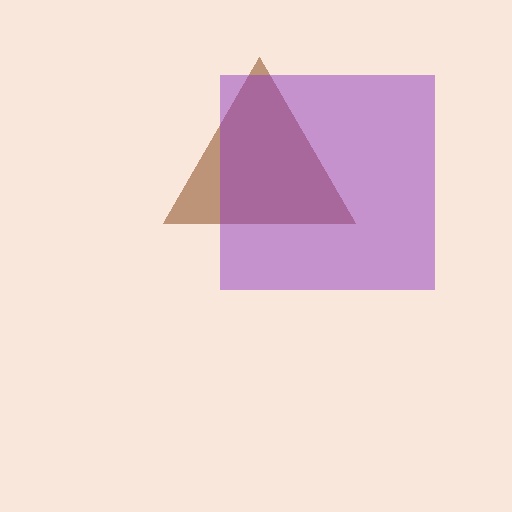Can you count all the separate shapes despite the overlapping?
Yes, there are 2 separate shapes.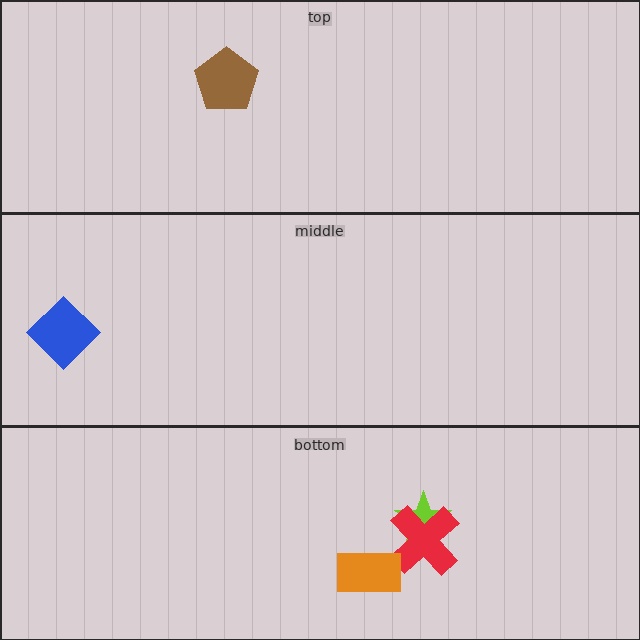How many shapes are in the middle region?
1.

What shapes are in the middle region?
The blue diamond.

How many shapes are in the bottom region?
3.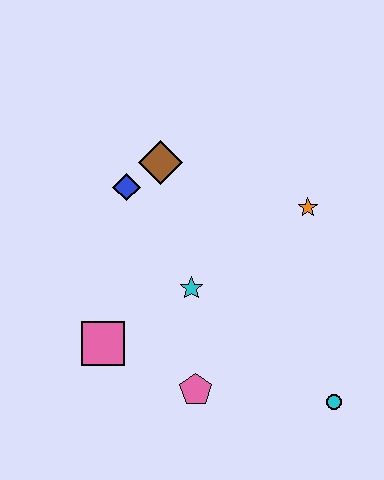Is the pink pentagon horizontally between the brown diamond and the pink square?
No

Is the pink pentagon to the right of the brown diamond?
Yes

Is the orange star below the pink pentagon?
No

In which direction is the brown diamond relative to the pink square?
The brown diamond is above the pink square.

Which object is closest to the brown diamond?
The blue diamond is closest to the brown diamond.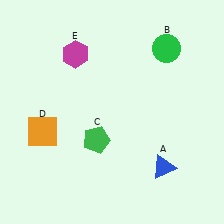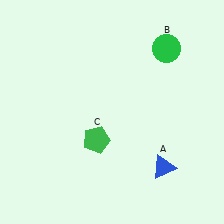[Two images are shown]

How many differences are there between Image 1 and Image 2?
There are 2 differences between the two images.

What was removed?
The magenta hexagon (E), the orange square (D) were removed in Image 2.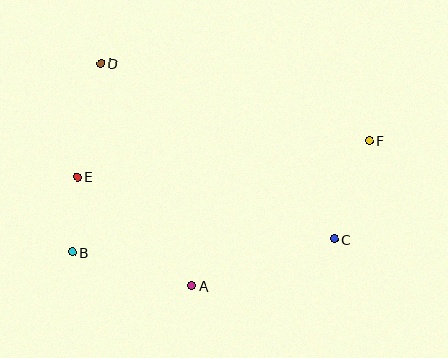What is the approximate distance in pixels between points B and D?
The distance between B and D is approximately 191 pixels.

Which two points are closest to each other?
Points B and E are closest to each other.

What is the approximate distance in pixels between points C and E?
The distance between C and E is approximately 264 pixels.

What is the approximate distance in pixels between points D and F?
The distance between D and F is approximately 280 pixels.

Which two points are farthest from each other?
Points B and F are farthest from each other.